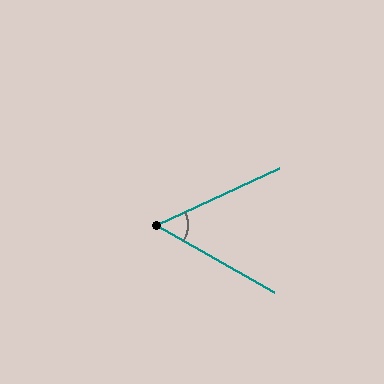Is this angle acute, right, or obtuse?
It is acute.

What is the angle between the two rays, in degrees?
Approximately 55 degrees.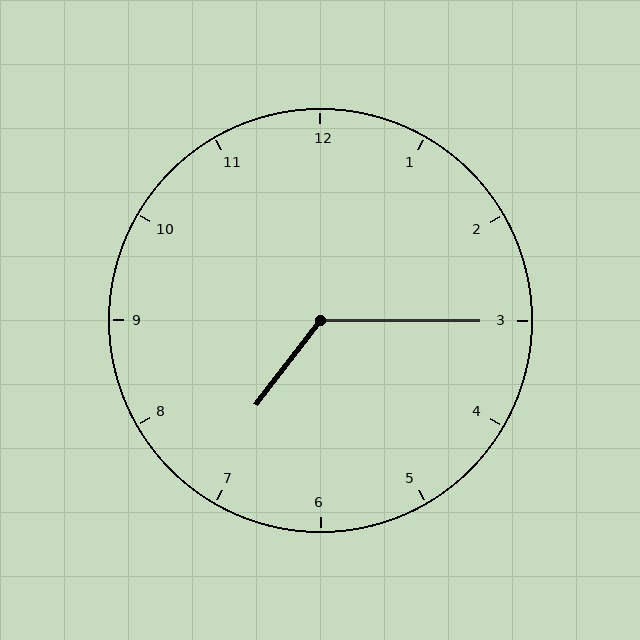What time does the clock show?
7:15.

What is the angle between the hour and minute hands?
Approximately 128 degrees.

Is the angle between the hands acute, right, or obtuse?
It is obtuse.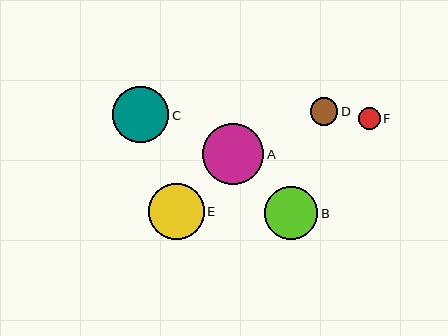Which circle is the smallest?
Circle F is the smallest with a size of approximately 21 pixels.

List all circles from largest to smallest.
From largest to smallest: A, E, C, B, D, F.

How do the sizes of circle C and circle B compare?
Circle C and circle B are approximately the same size.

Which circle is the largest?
Circle A is the largest with a size of approximately 61 pixels.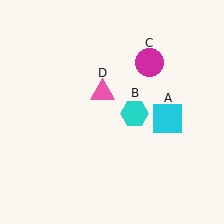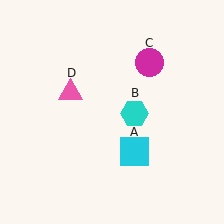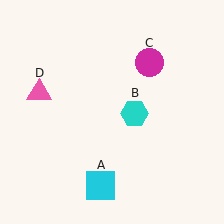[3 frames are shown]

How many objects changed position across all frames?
2 objects changed position: cyan square (object A), pink triangle (object D).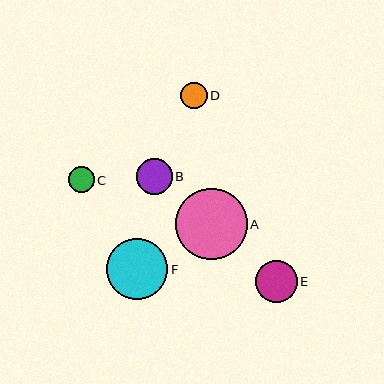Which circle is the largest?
Circle A is the largest with a size of approximately 71 pixels.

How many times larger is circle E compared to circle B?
Circle E is approximately 1.2 times the size of circle B.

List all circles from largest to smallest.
From largest to smallest: A, F, E, B, D, C.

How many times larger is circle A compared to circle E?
Circle A is approximately 1.7 times the size of circle E.